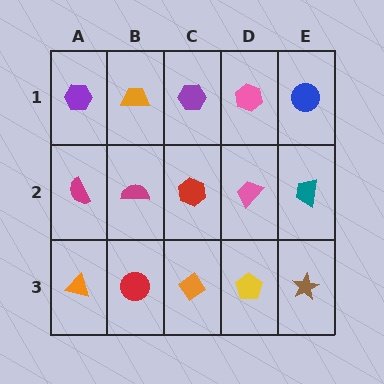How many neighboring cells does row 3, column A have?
2.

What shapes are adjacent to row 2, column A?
A purple hexagon (row 1, column A), an orange triangle (row 3, column A), a magenta semicircle (row 2, column B).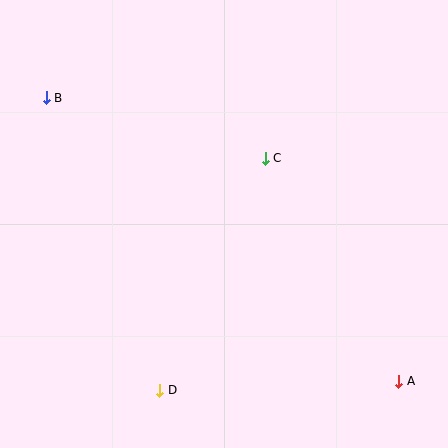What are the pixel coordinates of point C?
Point C is at (265, 158).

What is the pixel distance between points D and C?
The distance between D and C is 254 pixels.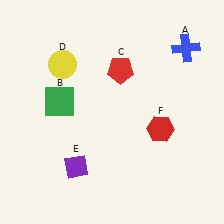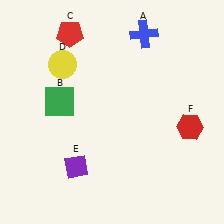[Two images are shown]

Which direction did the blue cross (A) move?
The blue cross (A) moved left.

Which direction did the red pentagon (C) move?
The red pentagon (C) moved left.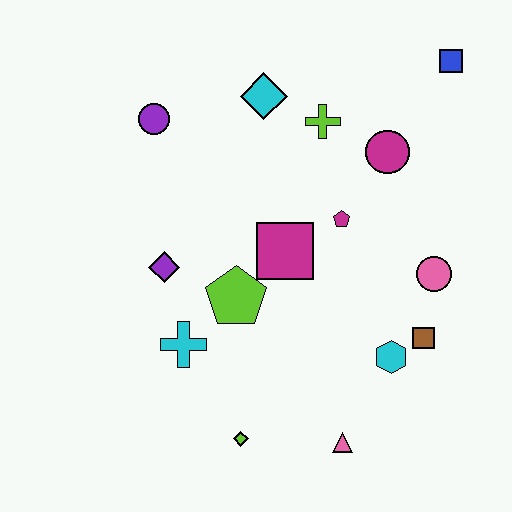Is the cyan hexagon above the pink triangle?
Yes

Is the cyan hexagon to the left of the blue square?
Yes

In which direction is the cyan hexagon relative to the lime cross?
The cyan hexagon is below the lime cross.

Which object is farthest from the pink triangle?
The blue square is farthest from the pink triangle.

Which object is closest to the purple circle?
The cyan diamond is closest to the purple circle.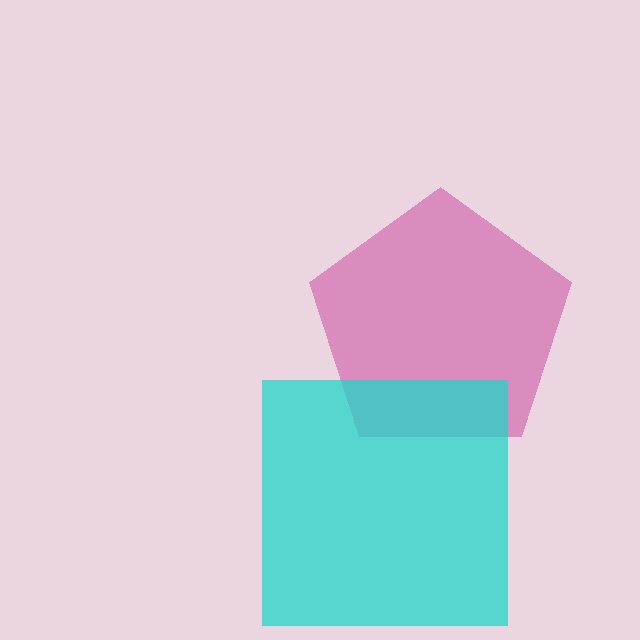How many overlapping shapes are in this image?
There are 2 overlapping shapes in the image.